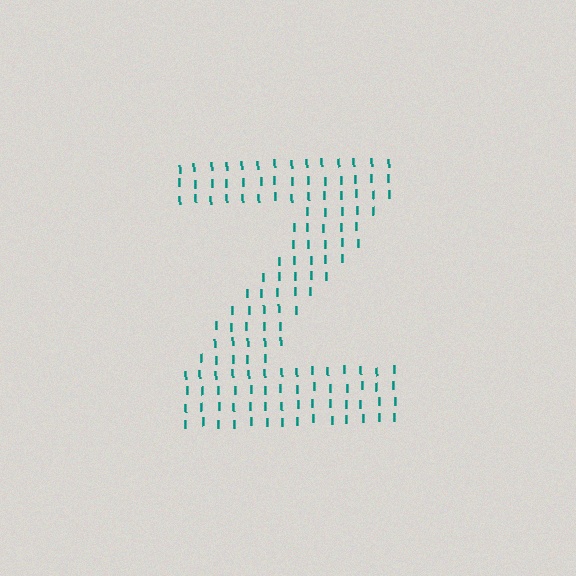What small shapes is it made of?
It is made of small letter I's.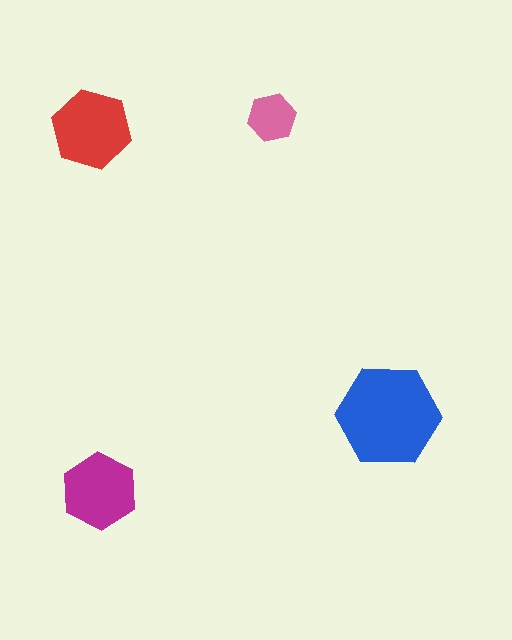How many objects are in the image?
There are 4 objects in the image.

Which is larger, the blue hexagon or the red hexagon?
The blue one.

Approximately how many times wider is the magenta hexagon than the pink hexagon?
About 1.5 times wider.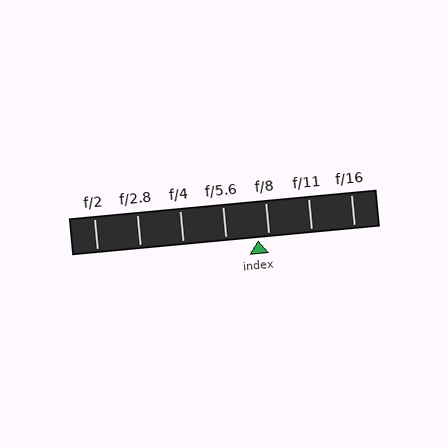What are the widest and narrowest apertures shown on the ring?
The widest aperture shown is f/2 and the narrowest is f/16.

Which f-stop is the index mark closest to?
The index mark is closest to f/8.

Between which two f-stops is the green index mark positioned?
The index mark is between f/5.6 and f/8.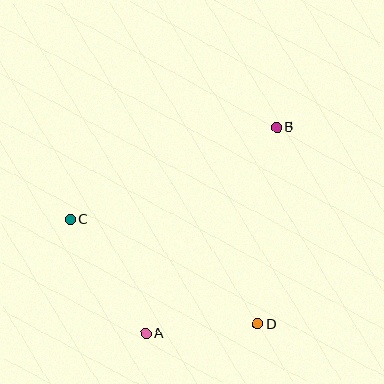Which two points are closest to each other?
Points A and D are closest to each other.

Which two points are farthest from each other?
Points A and B are farthest from each other.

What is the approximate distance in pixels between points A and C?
The distance between A and C is approximately 137 pixels.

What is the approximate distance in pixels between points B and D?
The distance between B and D is approximately 198 pixels.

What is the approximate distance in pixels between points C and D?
The distance between C and D is approximately 215 pixels.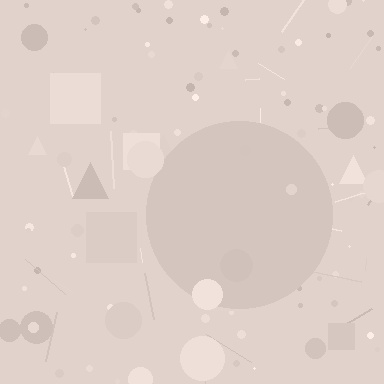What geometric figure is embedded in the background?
A circle is embedded in the background.